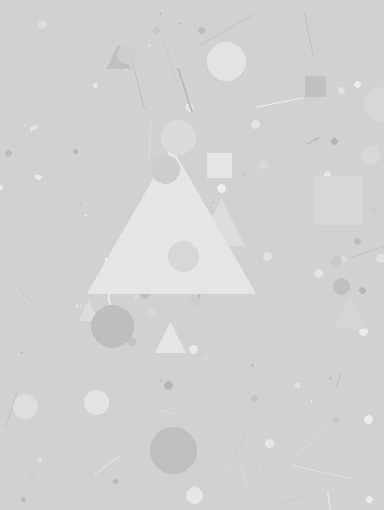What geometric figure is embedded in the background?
A triangle is embedded in the background.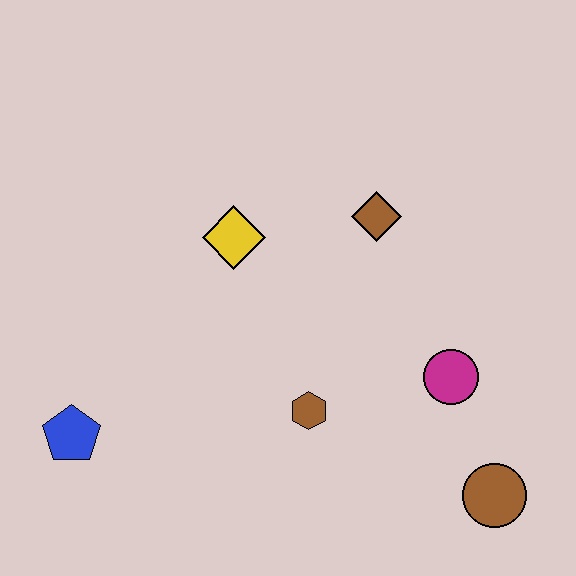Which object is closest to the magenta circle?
The brown circle is closest to the magenta circle.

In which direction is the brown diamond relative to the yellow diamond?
The brown diamond is to the right of the yellow diamond.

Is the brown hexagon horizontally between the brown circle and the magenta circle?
No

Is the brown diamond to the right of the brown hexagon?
Yes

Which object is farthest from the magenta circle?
The blue pentagon is farthest from the magenta circle.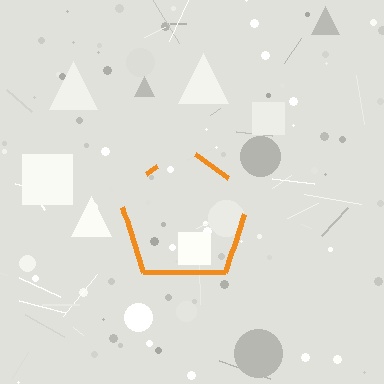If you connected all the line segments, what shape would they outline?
They would outline a pentagon.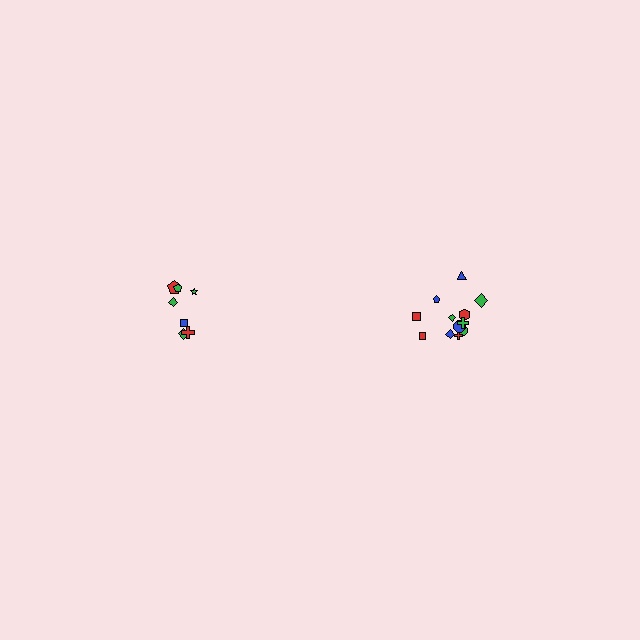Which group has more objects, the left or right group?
The right group.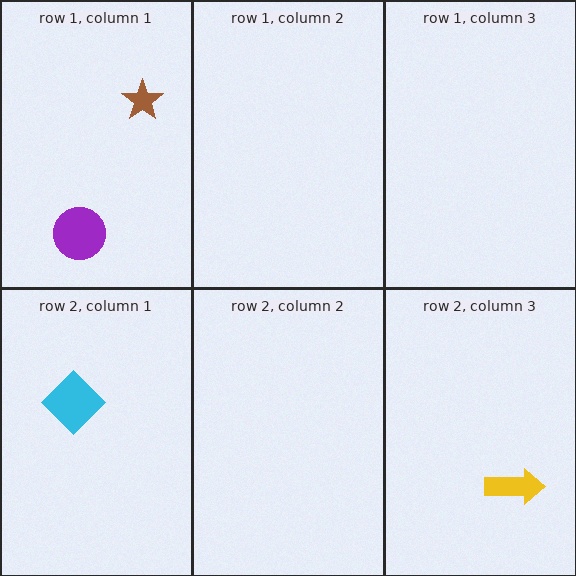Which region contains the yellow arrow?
The row 2, column 3 region.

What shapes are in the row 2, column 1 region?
The cyan diamond.